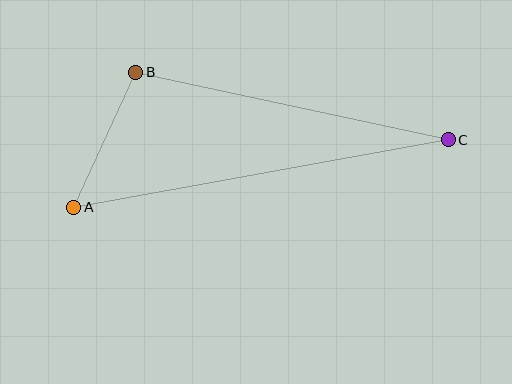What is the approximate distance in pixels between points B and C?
The distance between B and C is approximately 320 pixels.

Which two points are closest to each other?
Points A and B are closest to each other.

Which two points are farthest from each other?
Points A and C are farthest from each other.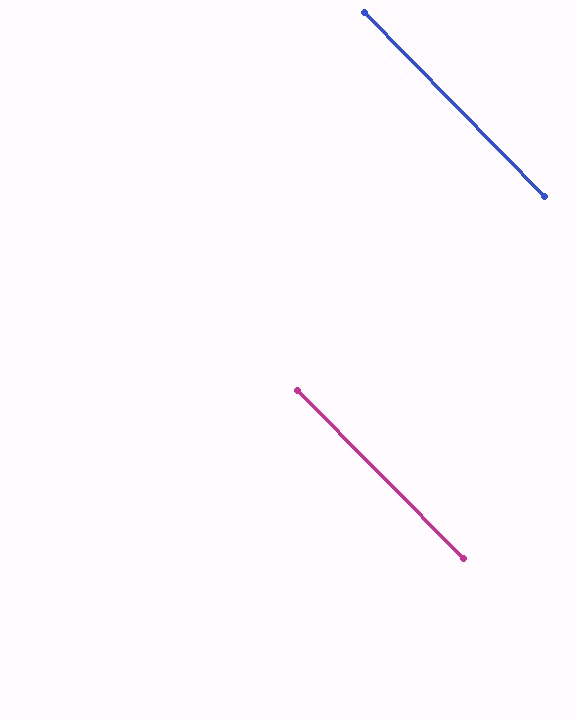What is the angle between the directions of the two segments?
Approximately 0 degrees.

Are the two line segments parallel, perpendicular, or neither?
Parallel — their directions differ by only 0.4°.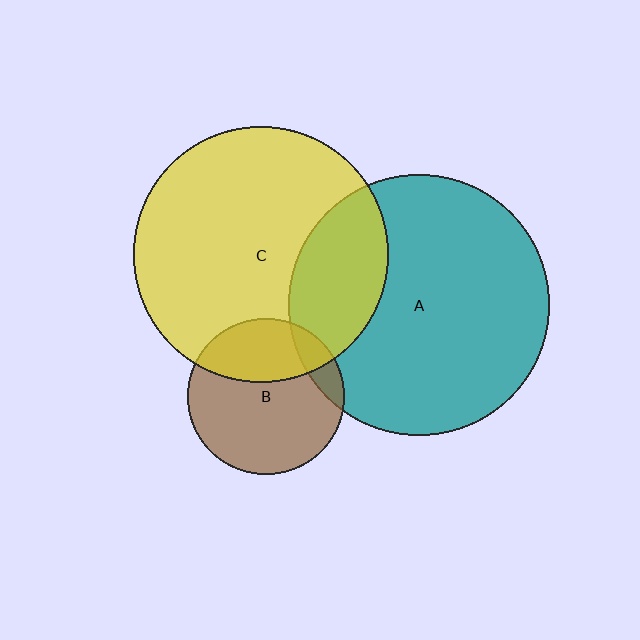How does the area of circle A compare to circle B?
Approximately 2.8 times.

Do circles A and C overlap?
Yes.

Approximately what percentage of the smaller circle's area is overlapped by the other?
Approximately 25%.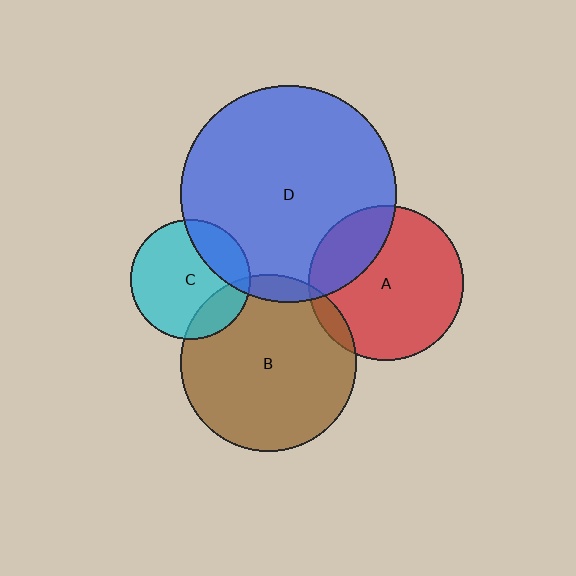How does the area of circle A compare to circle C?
Approximately 1.7 times.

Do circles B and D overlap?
Yes.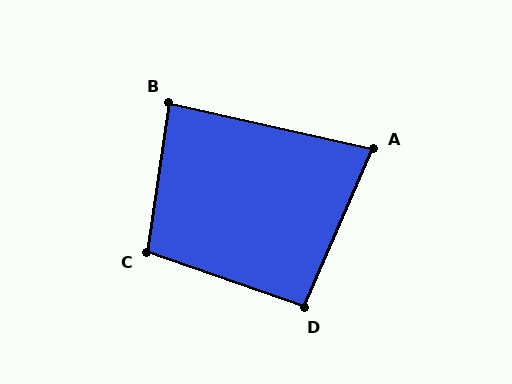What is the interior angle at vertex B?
Approximately 86 degrees (approximately right).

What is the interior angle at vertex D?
Approximately 94 degrees (approximately right).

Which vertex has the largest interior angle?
C, at approximately 101 degrees.